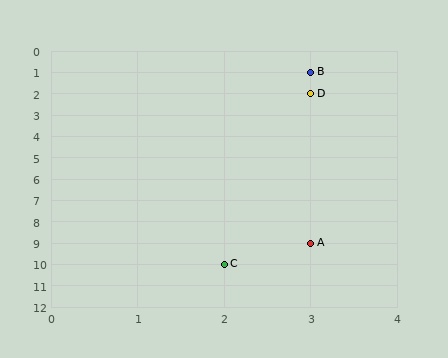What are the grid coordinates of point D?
Point D is at grid coordinates (3, 2).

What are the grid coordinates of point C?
Point C is at grid coordinates (2, 10).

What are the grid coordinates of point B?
Point B is at grid coordinates (3, 1).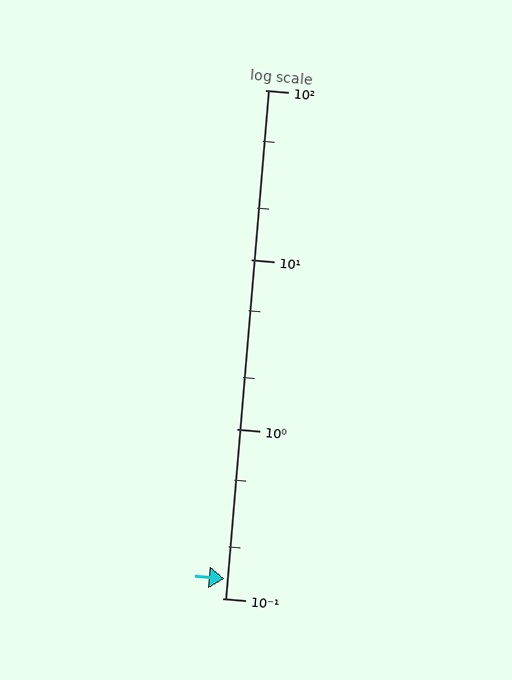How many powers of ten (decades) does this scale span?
The scale spans 3 decades, from 0.1 to 100.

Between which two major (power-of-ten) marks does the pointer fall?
The pointer is between 0.1 and 1.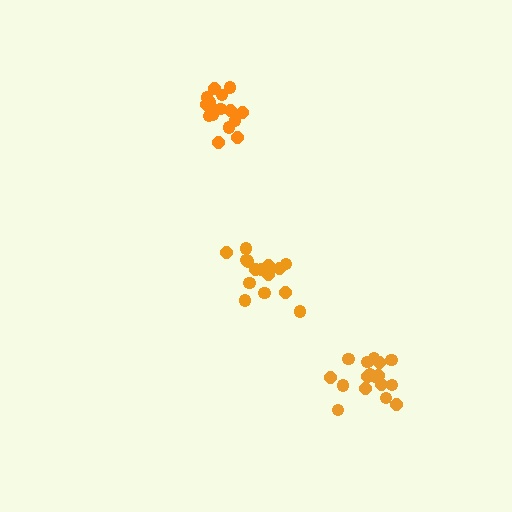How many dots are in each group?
Group 1: 15 dots, Group 2: 17 dots, Group 3: 16 dots (48 total).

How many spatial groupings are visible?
There are 3 spatial groupings.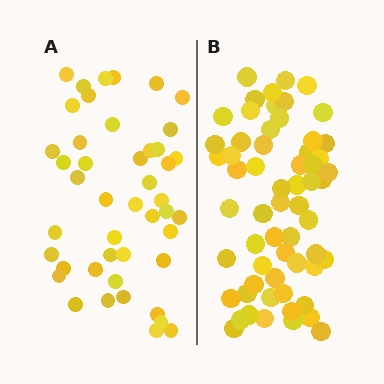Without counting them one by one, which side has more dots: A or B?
Region B (the right region) has more dots.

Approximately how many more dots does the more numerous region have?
Region B has approximately 15 more dots than region A.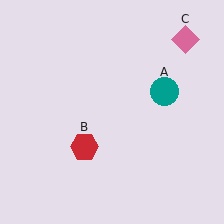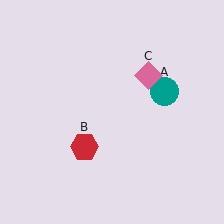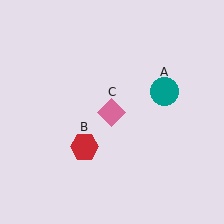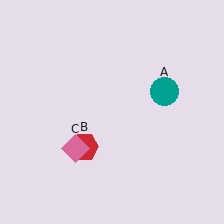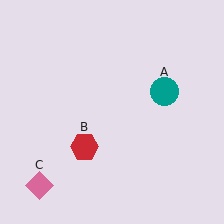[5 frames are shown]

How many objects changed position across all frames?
1 object changed position: pink diamond (object C).